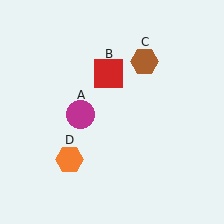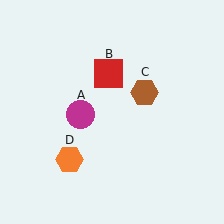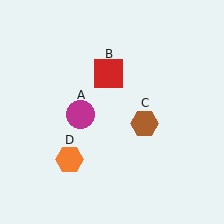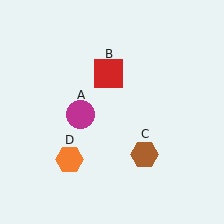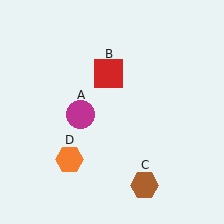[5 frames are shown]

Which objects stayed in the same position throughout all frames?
Magenta circle (object A) and red square (object B) and orange hexagon (object D) remained stationary.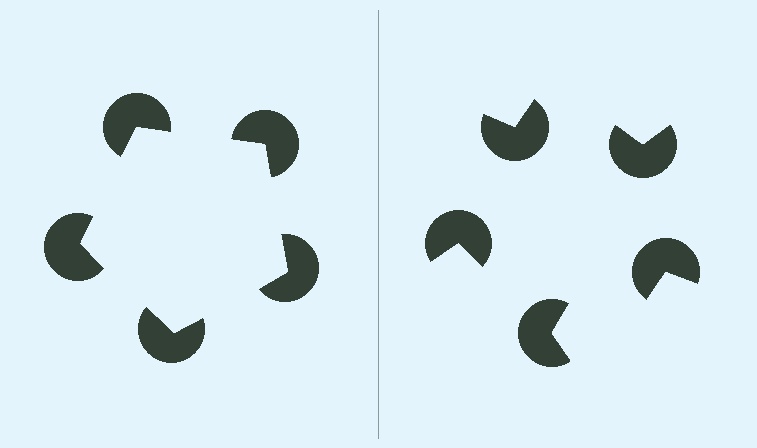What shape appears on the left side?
An illusory pentagon.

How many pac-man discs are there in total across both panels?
10 — 5 on each side.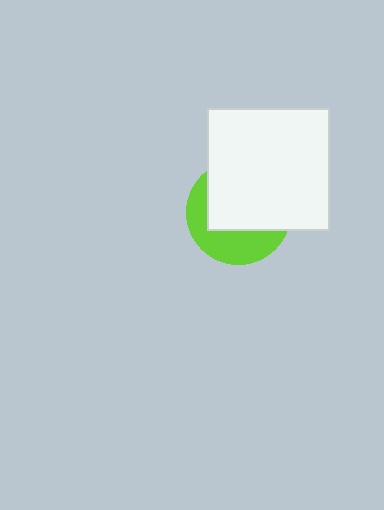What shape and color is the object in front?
The object in front is a white square.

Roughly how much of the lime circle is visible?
A small part of it is visible (roughly 39%).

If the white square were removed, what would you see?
You would see the complete lime circle.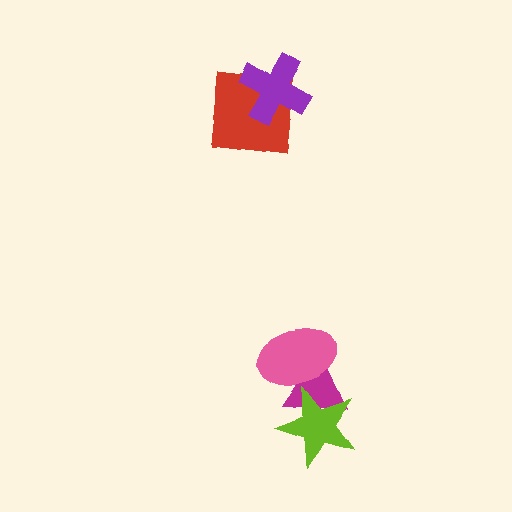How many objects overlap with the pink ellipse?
2 objects overlap with the pink ellipse.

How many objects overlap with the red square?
1 object overlaps with the red square.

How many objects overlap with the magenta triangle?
2 objects overlap with the magenta triangle.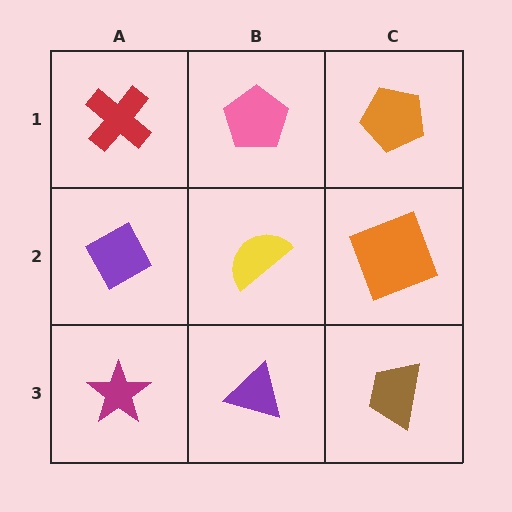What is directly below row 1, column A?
A purple diamond.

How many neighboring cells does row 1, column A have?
2.